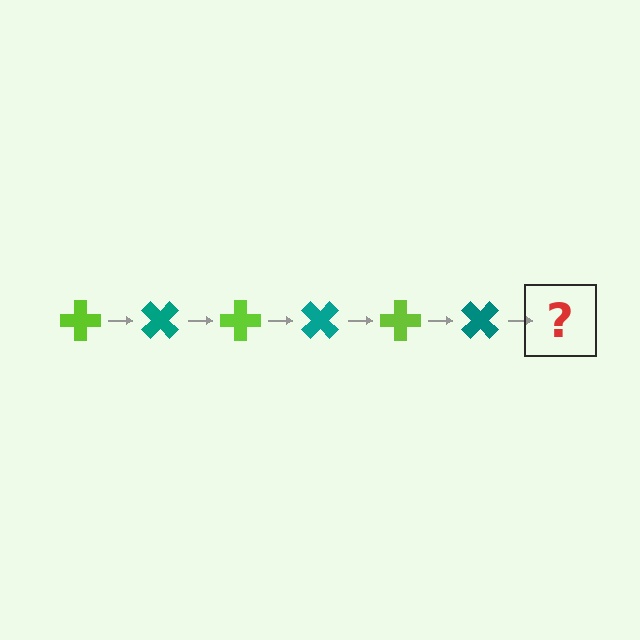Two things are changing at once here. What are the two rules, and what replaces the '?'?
The two rules are that it rotates 45 degrees each step and the color cycles through lime and teal. The '?' should be a lime cross, rotated 270 degrees from the start.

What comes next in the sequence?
The next element should be a lime cross, rotated 270 degrees from the start.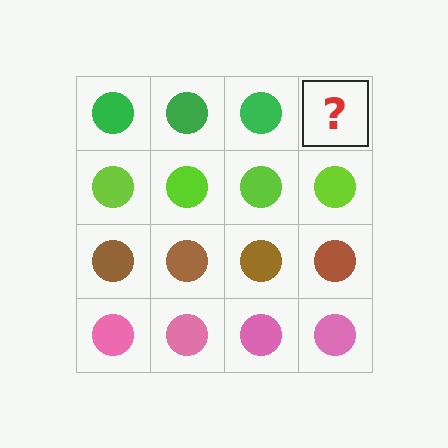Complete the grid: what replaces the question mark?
The question mark should be replaced with a green circle.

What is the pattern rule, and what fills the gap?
The rule is that each row has a consistent color. The gap should be filled with a green circle.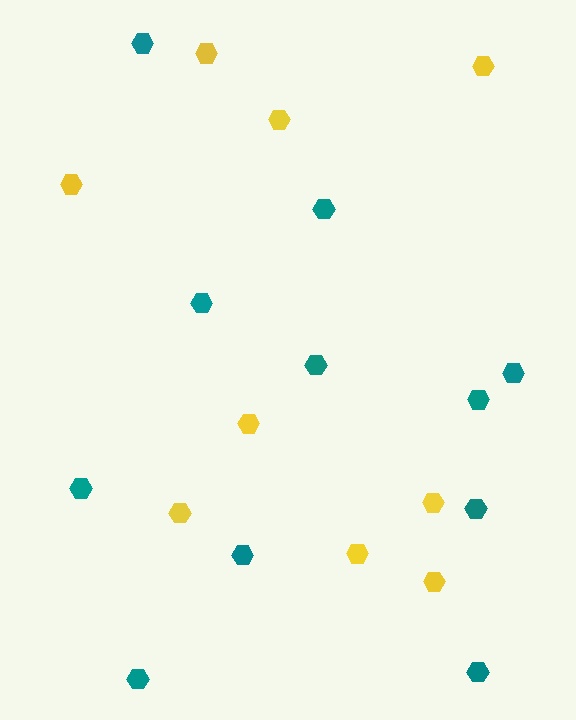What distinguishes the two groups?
There are 2 groups: one group of teal hexagons (11) and one group of yellow hexagons (9).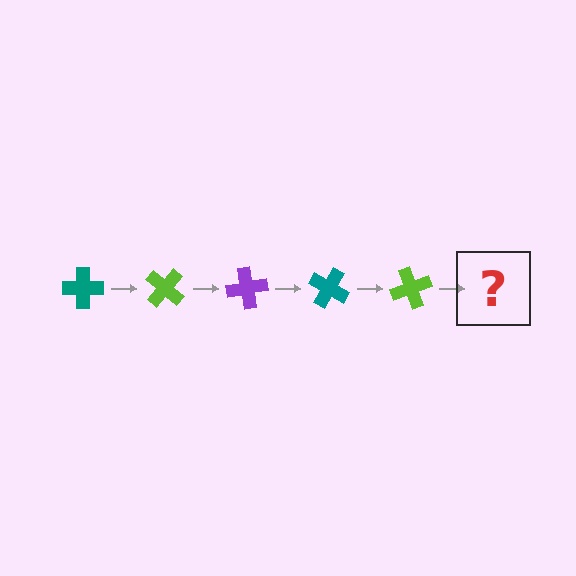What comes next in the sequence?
The next element should be a purple cross, rotated 200 degrees from the start.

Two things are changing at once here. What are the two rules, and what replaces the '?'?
The two rules are that it rotates 40 degrees each step and the color cycles through teal, lime, and purple. The '?' should be a purple cross, rotated 200 degrees from the start.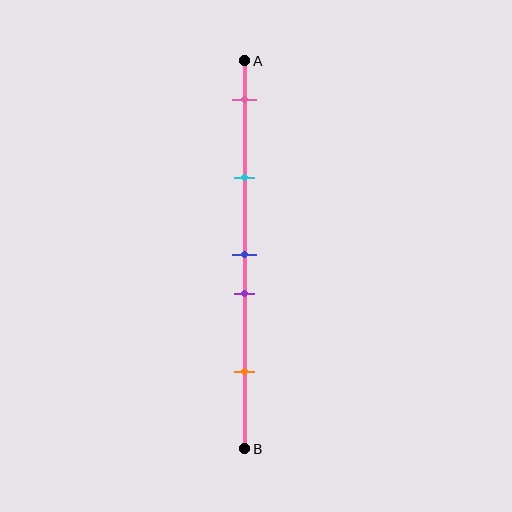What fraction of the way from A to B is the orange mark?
The orange mark is approximately 80% (0.8) of the way from A to B.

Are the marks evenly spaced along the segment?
No, the marks are not evenly spaced.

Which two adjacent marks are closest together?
The blue and purple marks are the closest adjacent pair.